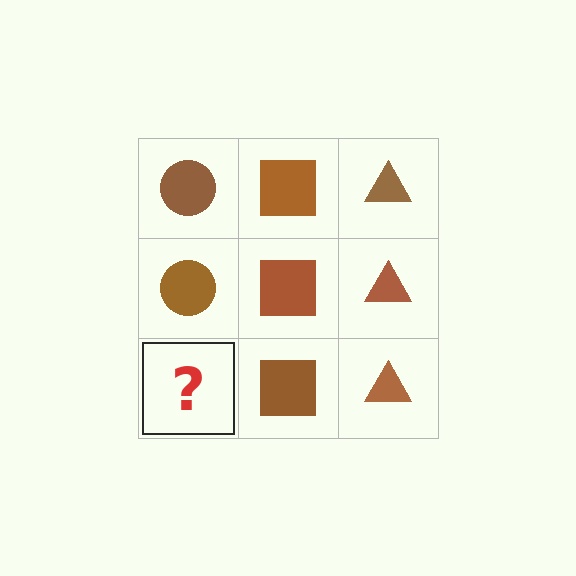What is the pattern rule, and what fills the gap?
The rule is that each column has a consistent shape. The gap should be filled with a brown circle.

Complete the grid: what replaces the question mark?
The question mark should be replaced with a brown circle.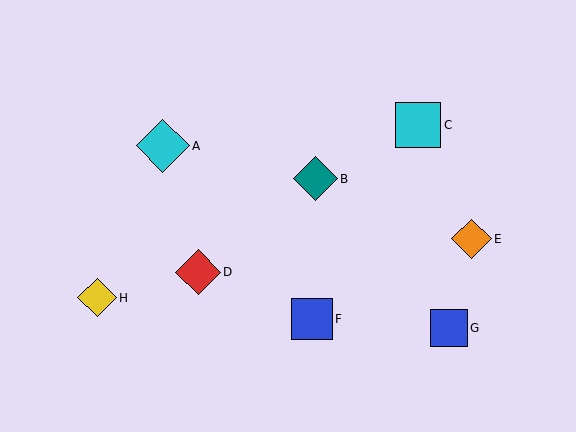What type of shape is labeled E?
Shape E is an orange diamond.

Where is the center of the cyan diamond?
The center of the cyan diamond is at (163, 146).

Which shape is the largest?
The cyan diamond (labeled A) is the largest.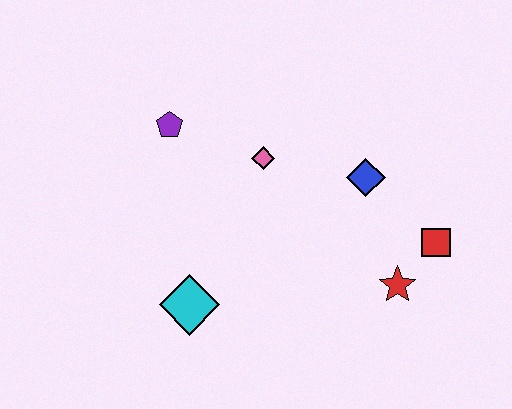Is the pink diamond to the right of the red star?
No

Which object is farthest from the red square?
The purple pentagon is farthest from the red square.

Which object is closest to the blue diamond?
The red square is closest to the blue diamond.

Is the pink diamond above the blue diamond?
Yes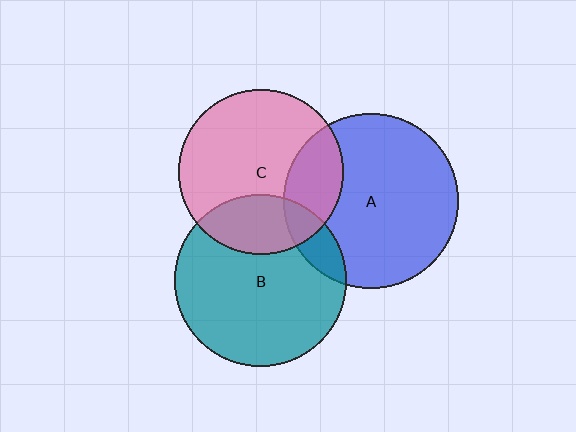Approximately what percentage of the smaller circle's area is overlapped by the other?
Approximately 10%.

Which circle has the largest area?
Circle A (blue).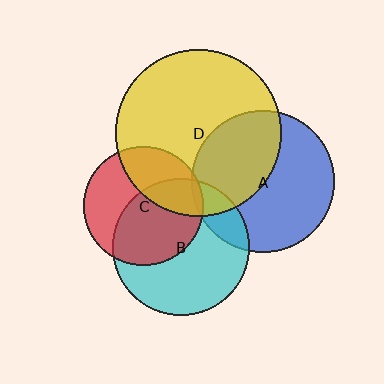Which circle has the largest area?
Circle D (yellow).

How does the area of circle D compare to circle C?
Approximately 2.0 times.